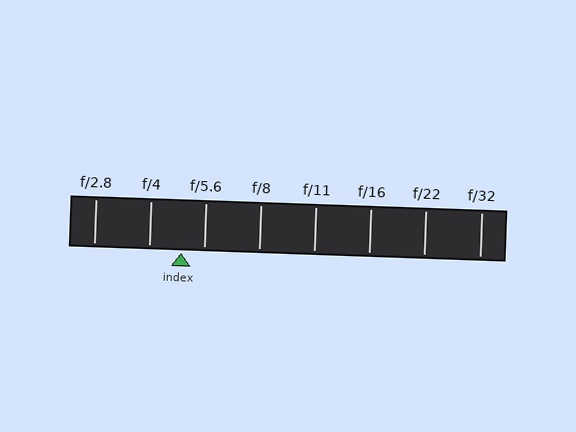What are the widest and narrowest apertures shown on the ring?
The widest aperture shown is f/2.8 and the narrowest is f/32.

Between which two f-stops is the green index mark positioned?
The index mark is between f/4 and f/5.6.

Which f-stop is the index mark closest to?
The index mark is closest to f/5.6.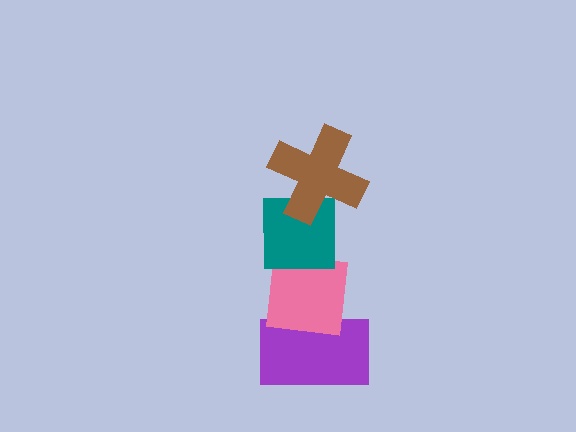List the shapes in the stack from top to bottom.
From top to bottom: the brown cross, the teal square, the pink square, the purple rectangle.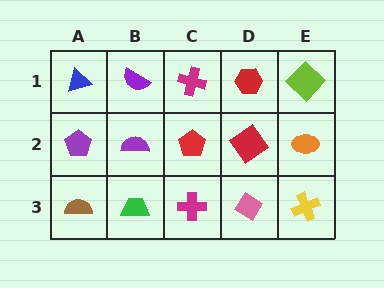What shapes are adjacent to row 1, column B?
A purple semicircle (row 2, column B), a blue triangle (row 1, column A), a magenta cross (row 1, column C).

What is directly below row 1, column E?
An orange ellipse.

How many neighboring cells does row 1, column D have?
3.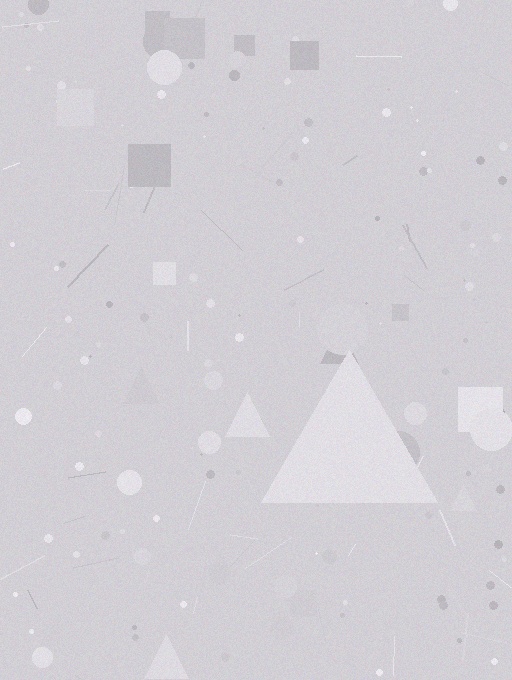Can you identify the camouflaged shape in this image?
The camouflaged shape is a triangle.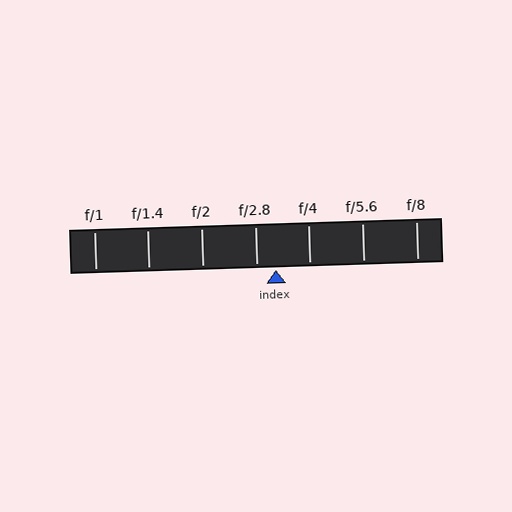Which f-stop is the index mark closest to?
The index mark is closest to f/2.8.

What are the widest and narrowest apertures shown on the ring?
The widest aperture shown is f/1 and the narrowest is f/8.